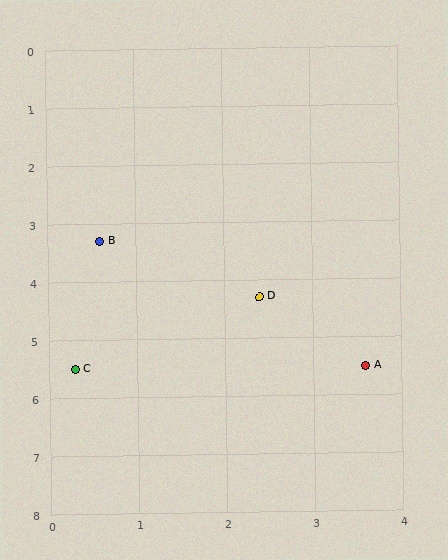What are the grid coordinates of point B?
Point B is at approximately (0.6, 3.3).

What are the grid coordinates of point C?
Point C is at approximately (0.3, 5.5).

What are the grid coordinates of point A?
Point A is at approximately (3.6, 5.5).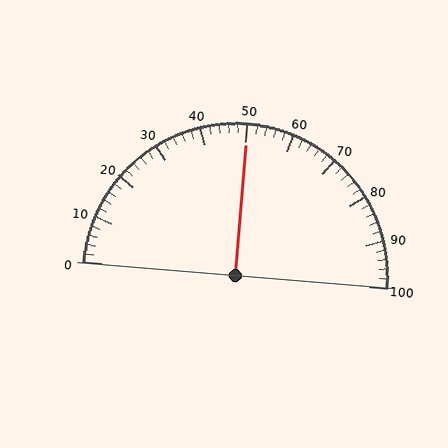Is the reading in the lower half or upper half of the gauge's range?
The reading is in the upper half of the range (0 to 100).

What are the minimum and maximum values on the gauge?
The gauge ranges from 0 to 100.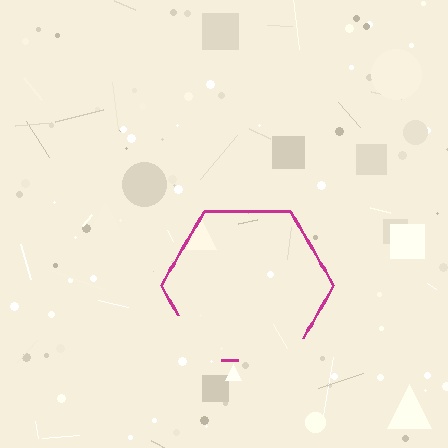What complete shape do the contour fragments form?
The contour fragments form a hexagon.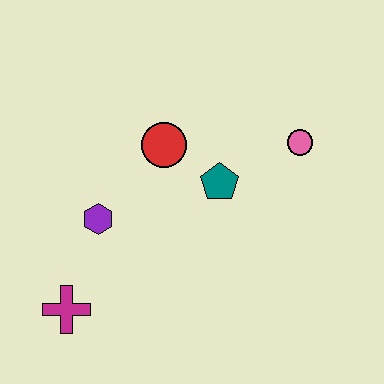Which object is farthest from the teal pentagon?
The magenta cross is farthest from the teal pentagon.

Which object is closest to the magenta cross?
The purple hexagon is closest to the magenta cross.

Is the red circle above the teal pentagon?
Yes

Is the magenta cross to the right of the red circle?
No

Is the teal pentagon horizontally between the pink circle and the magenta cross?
Yes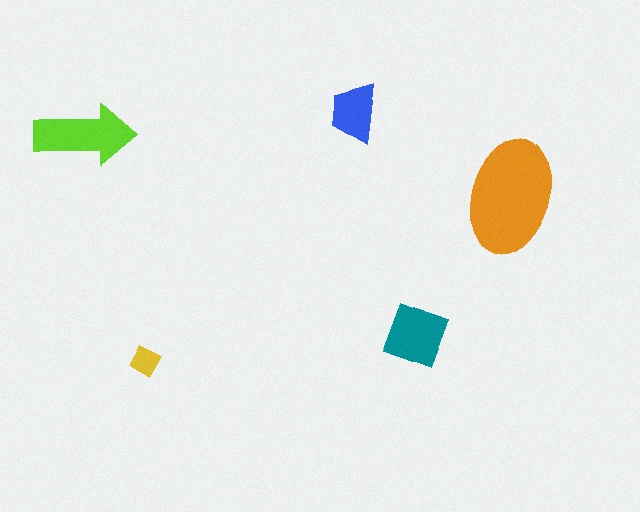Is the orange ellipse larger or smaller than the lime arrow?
Larger.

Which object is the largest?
The orange ellipse.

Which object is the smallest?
The yellow diamond.